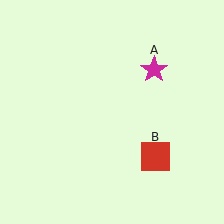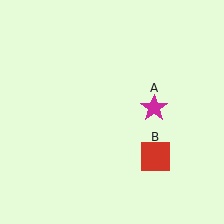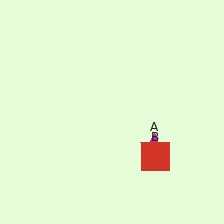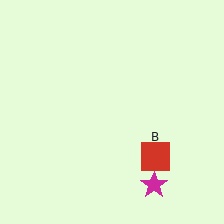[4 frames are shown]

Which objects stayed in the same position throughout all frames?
Red square (object B) remained stationary.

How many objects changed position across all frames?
1 object changed position: magenta star (object A).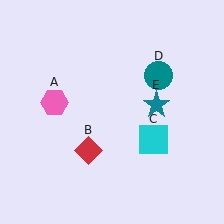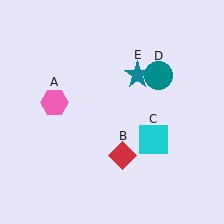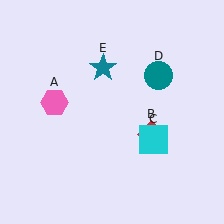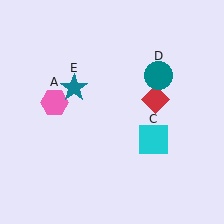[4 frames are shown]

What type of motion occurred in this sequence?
The red diamond (object B), teal star (object E) rotated counterclockwise around the center of the scene.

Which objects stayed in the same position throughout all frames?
Pink hexagon (object A) and cyan square (object C) and teal circle (object D) remained stationary.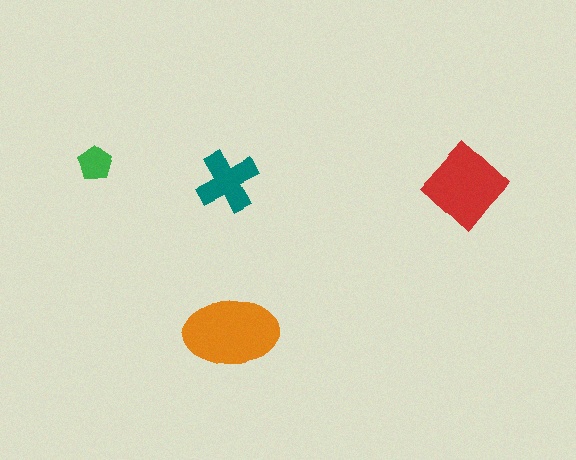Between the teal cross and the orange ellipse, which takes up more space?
The orange ellipse.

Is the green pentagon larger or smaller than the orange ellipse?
Smaller.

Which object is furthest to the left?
The green pentagon is leftmost.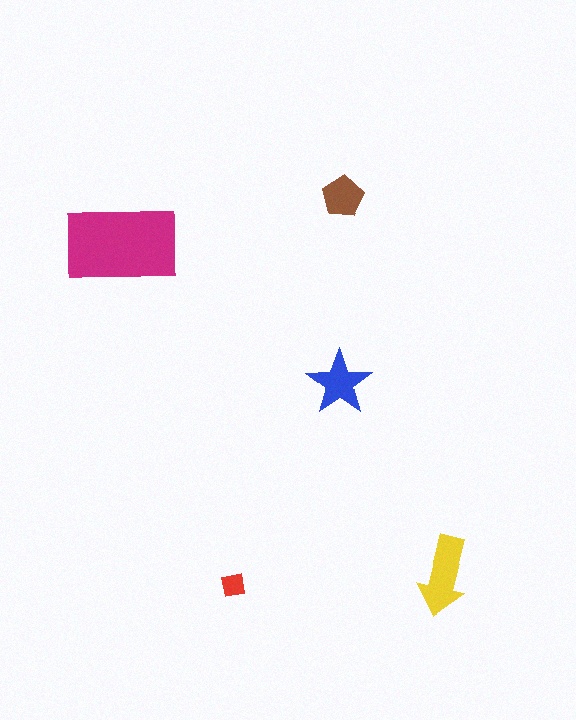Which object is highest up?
The brown pentagon is topmost.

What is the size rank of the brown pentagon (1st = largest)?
4th.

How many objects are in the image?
There are 5 objects in the image.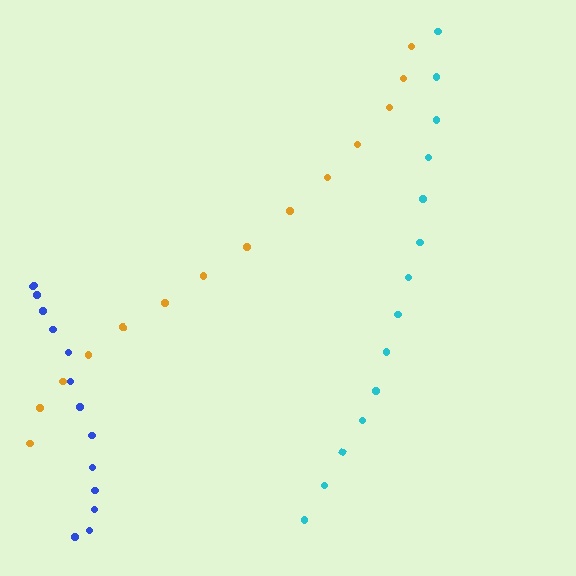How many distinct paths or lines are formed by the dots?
There are 3 distinct paths.